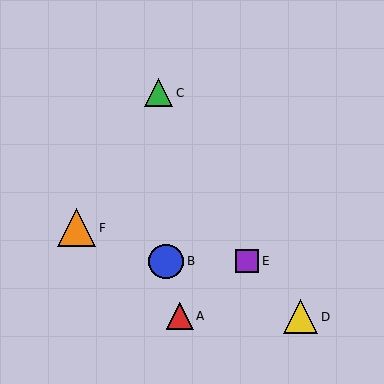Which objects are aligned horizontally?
Objects B, E are aligned horizontally.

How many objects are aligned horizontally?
2 objects (B, E) are aligned horizontally.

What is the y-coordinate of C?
Object C is at y≈93.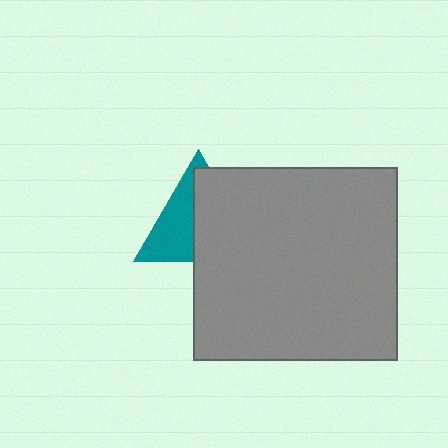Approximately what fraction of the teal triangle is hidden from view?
Roughly 55% of the teal triangle is hidden behind the gray rectangle.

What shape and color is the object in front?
The object in front is a gray rectangle.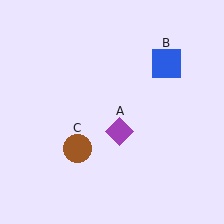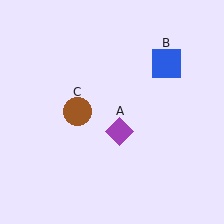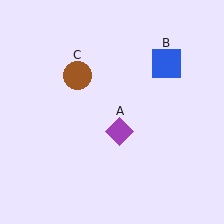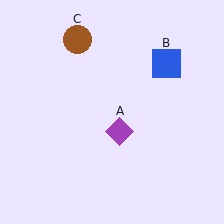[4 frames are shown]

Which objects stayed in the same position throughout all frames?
Purple diamond (object A) and blue square (object B) remained stationary.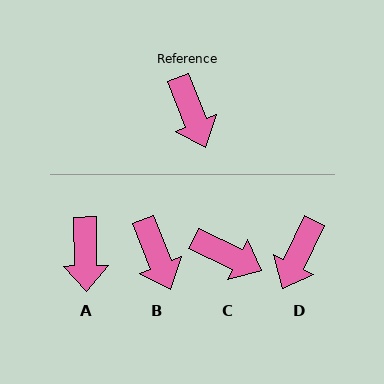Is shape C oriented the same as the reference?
No, it is off by about 43 degrees.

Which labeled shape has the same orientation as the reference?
B.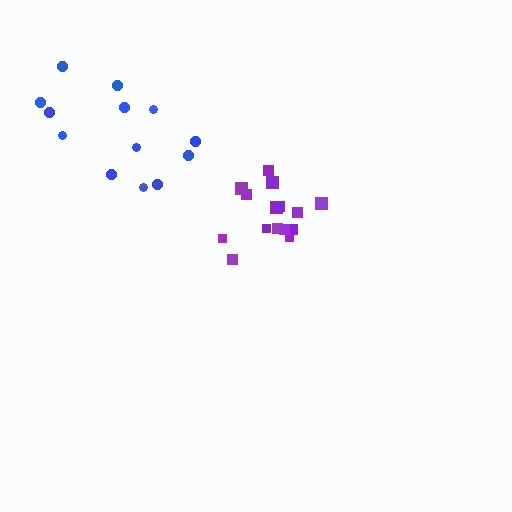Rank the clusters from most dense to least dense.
purple, blue.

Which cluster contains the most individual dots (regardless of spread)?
Purple (15).